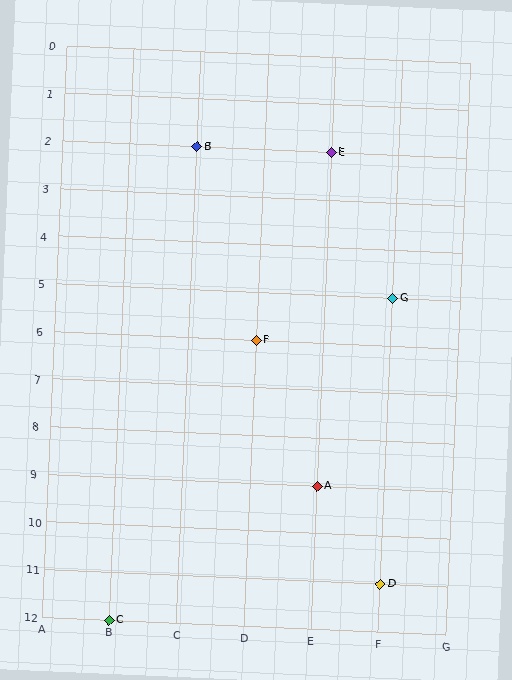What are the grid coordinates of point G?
Point G is at grid coordinates (F, 5).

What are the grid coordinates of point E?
Point E is at grid coordinates (E, 2).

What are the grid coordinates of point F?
Point F is at grid coordinates (D, 6).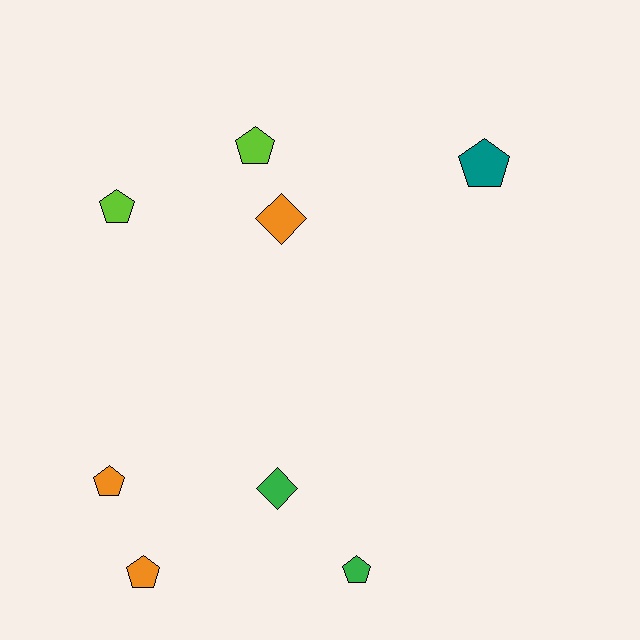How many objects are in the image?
There are 8 objects.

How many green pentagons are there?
There is 1 green pentagon.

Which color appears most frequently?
Orange, with 3 objects.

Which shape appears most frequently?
Pentagon, with 6 objects.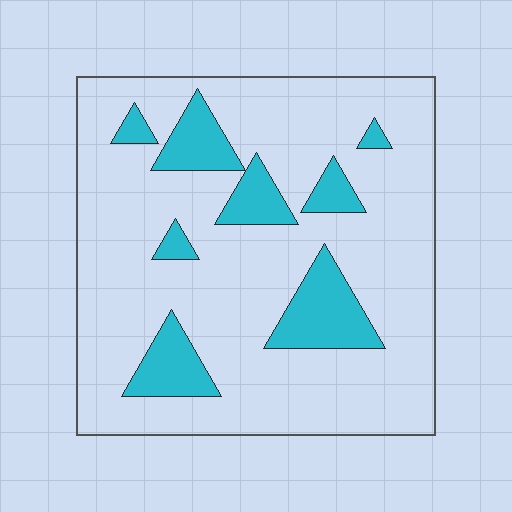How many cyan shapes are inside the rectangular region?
8.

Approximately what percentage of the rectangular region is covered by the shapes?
Approximately 20%.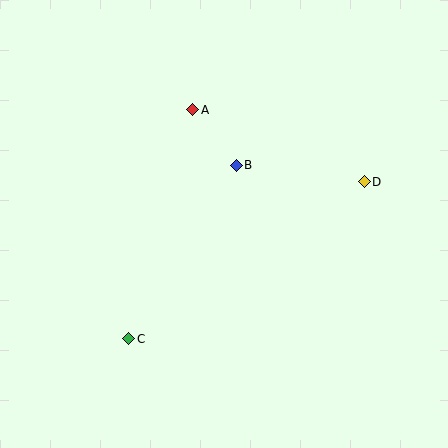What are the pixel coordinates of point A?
Point A is at (193, 110).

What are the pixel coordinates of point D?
Point D is at (364, 182).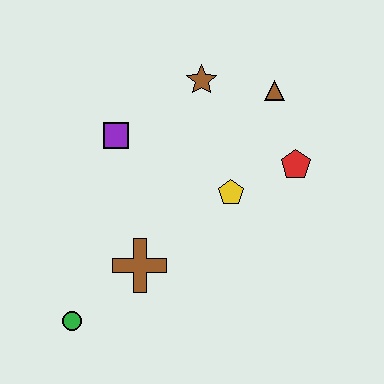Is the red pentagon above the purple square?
No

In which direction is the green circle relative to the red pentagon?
The green circle is to the left of the red pentagon.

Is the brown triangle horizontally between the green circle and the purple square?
No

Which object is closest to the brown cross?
The green circle is closest to the brown cross.